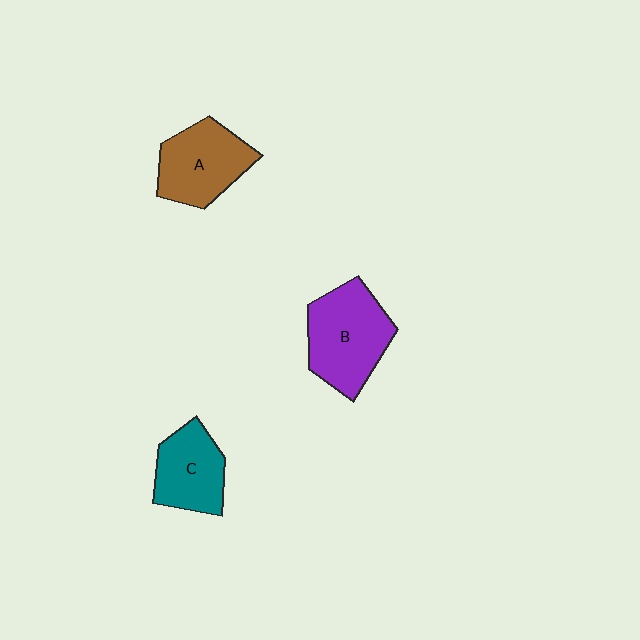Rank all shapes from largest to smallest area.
From largest to smallest: B (purple), A (brown), C (teal).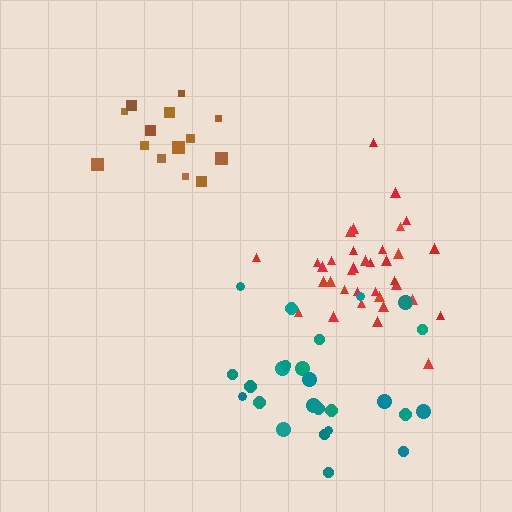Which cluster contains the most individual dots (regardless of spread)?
Red (35).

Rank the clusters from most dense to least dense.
red, brown, teal.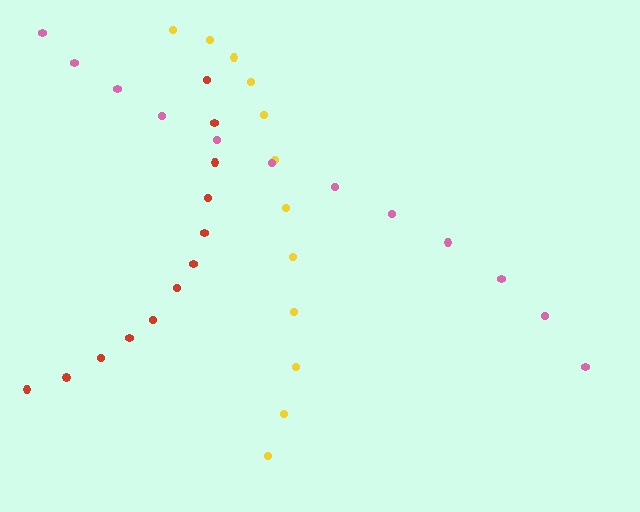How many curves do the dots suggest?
There are 3 distinct paths.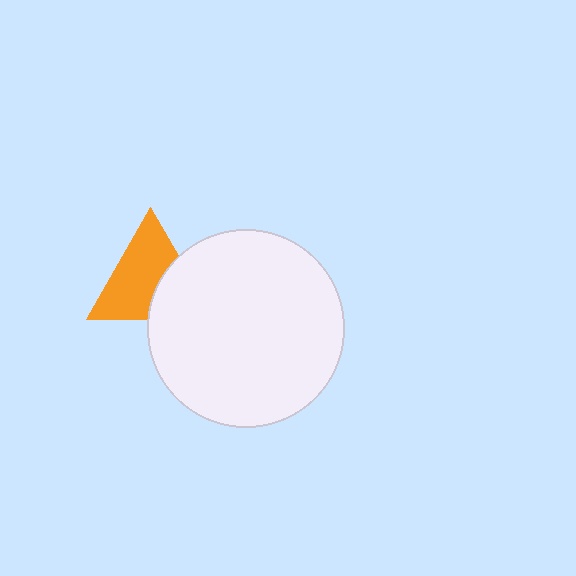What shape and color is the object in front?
The object in front is a white circle.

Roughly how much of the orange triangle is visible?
Most of it is visible (roughly 66%).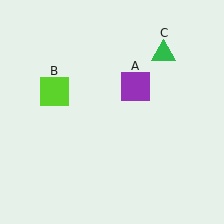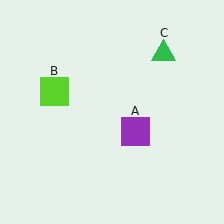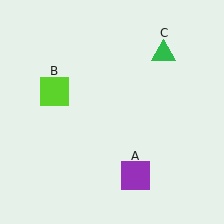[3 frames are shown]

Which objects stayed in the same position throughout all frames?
Lime square (object B) and green triangle (object C) remained stationary.